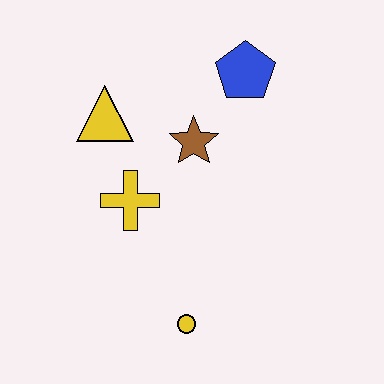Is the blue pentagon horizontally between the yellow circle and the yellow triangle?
No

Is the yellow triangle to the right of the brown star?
No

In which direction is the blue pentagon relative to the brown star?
The blue pentagon is above the brown star.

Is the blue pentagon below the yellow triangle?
No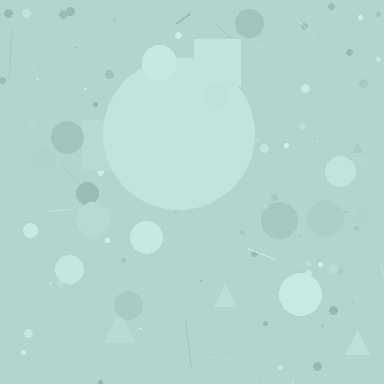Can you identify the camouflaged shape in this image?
The camouflaged shape is a circle.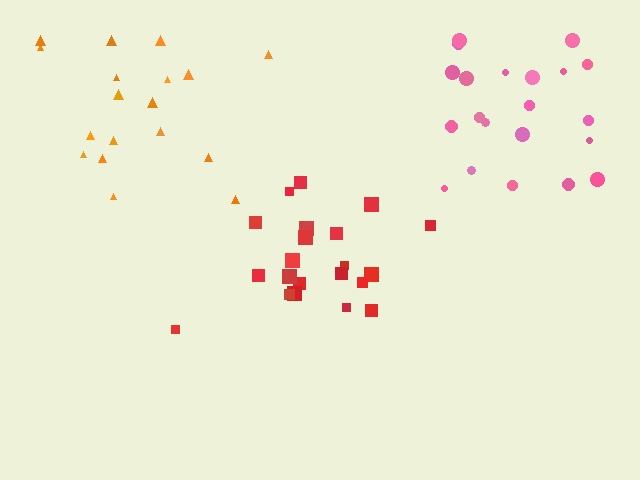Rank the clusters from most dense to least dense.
red, pink, orange.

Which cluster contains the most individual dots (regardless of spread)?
Pink (21).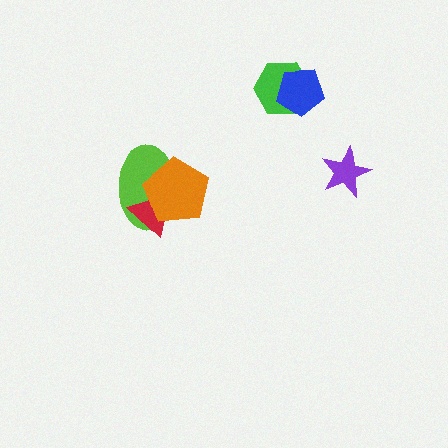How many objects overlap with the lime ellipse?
2 objects overlap with the lime ellipse.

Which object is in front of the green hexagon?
The blue pentagon is in front of the green hexagon.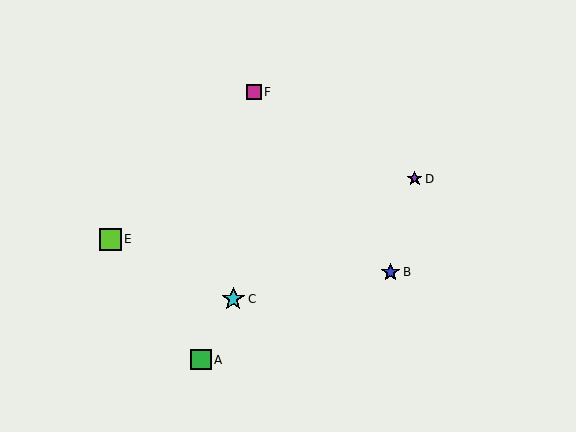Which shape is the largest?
The cyan star (labeled C) is the largest.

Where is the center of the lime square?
The center of the lime square is at (110, 239).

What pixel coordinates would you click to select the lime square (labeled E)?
Click at (110, 239) to select the lime square E.